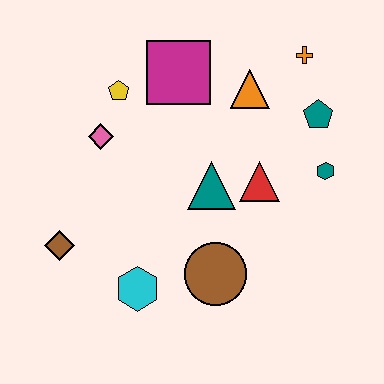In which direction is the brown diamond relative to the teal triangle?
The brown diamond is to the left of the teal triangle.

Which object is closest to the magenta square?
The yellow pentagon is closest to the magenta square.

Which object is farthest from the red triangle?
The brown diamond is farthest from the red triangle.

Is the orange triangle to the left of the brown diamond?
No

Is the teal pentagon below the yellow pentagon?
Yes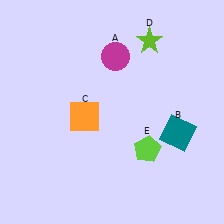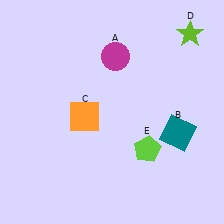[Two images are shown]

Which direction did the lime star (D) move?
The lime star (D) moved right.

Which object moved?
The lime star (D) moved right.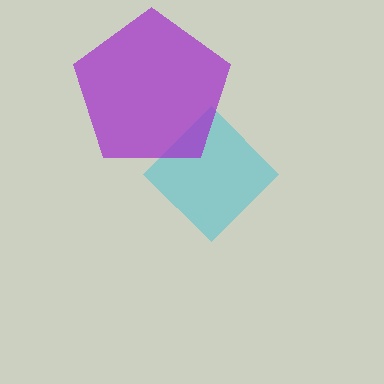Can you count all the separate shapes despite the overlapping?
Yes, there are 2 separate shapes.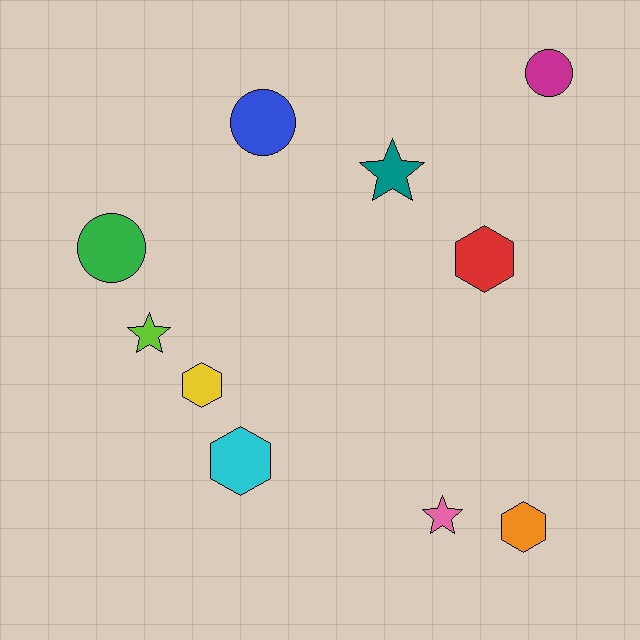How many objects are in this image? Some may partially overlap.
There are 10 objects.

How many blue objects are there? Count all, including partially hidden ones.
There is 1 blue object.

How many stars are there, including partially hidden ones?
There are 3 stars.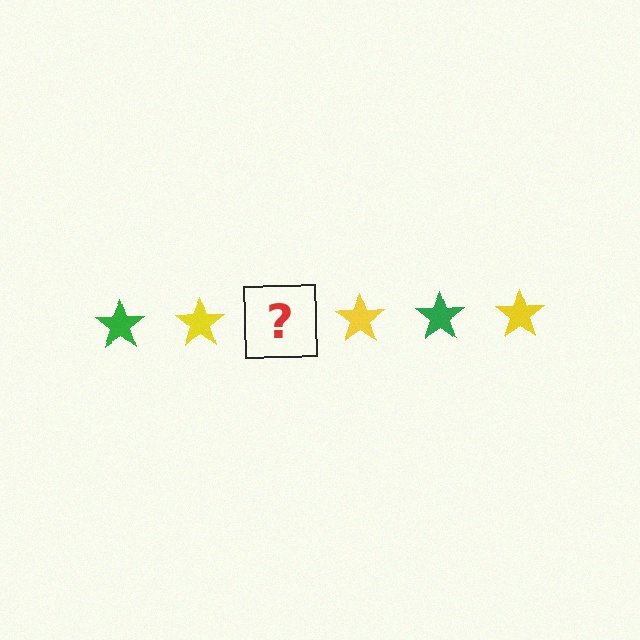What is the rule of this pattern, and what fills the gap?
The rule is that the pattern cycles through green, yellow stars. The gap should be filled with a green star.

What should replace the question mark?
The question mark should be replaced with a green star.